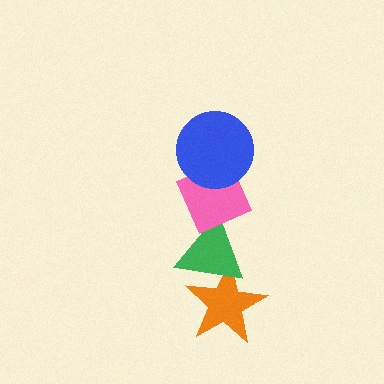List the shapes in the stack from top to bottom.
From top to bottom: the blue circle, the pink diamond, the green triangle, the orange star.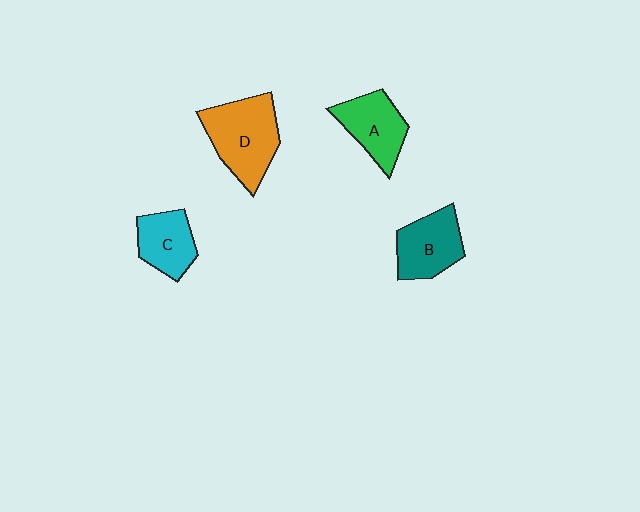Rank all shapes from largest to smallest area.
From largest to smallest: D (orange), B (teal), A (green), C (cyan).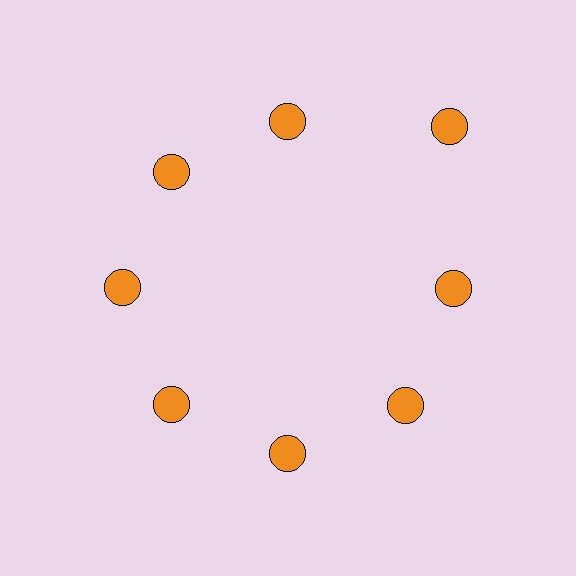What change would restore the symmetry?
The symmetry would be restored by moving it inward, back onto the ring so that all 8 circles sit at equal angles and equal distance from the center.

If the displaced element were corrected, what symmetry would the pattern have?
It would have 8-fold rotational symmetry — the pattern would map onto itself every 45 degrees.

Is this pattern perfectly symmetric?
No. The 8 orange circles are arranged in a ring, but one element near the 2 o'clock position is pushed outward from the center, breaking the 8-fold rotational symmetry.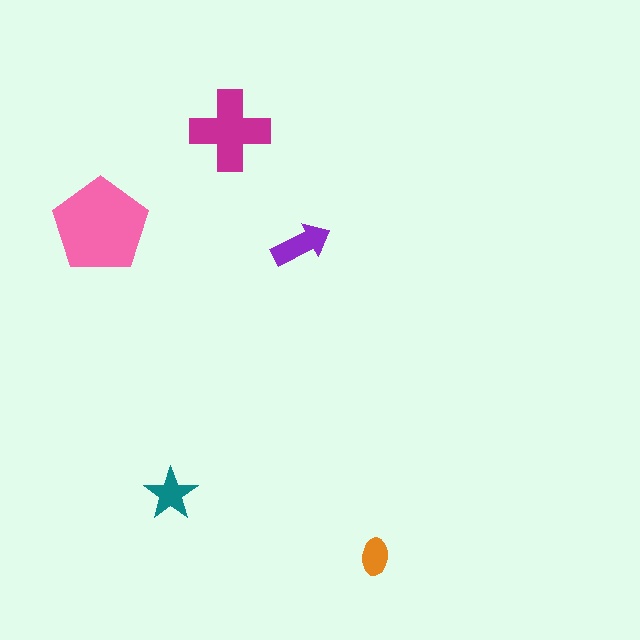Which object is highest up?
The magenta cross is topmost.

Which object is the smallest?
The orange ellipse.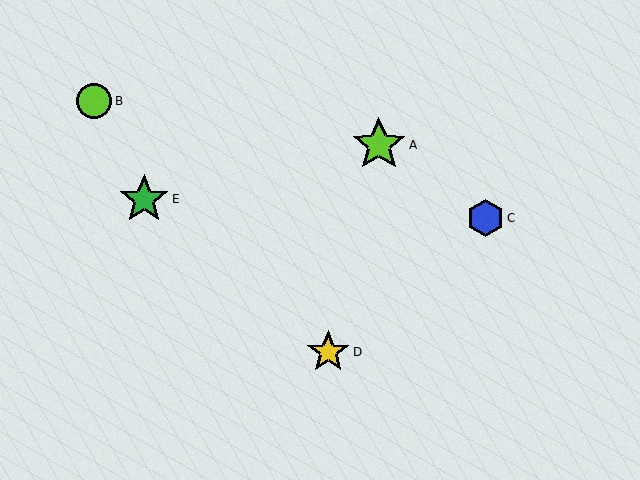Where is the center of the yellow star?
The center of the yellow star is at (328, 352).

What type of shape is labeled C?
Shape C is a blue hexagon.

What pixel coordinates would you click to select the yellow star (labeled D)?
Click at (328, 352) to select the yellow star D.